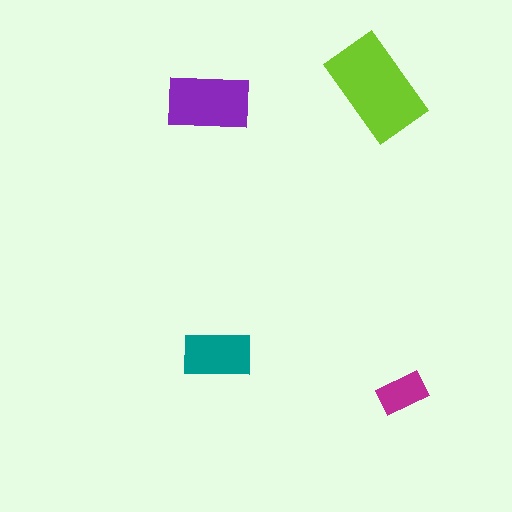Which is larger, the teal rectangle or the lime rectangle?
The lime one.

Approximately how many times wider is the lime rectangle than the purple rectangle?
About 1.5 times wider.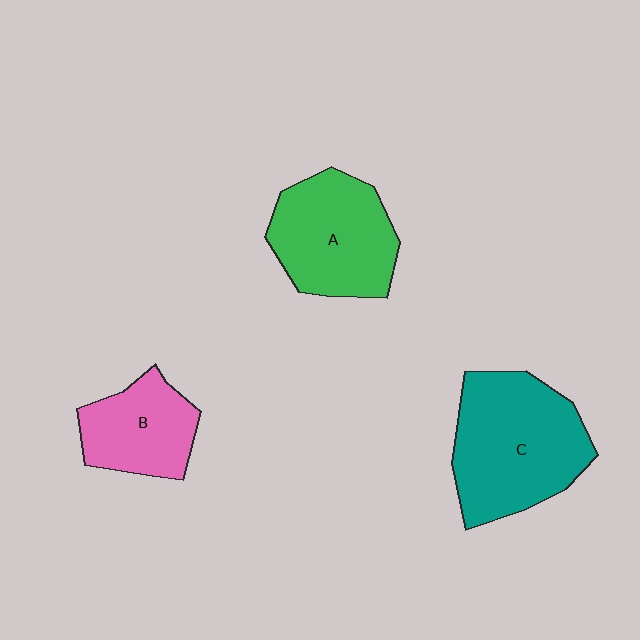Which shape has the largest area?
Shape C (teal).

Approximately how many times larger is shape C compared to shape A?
Approximately 1.3 times.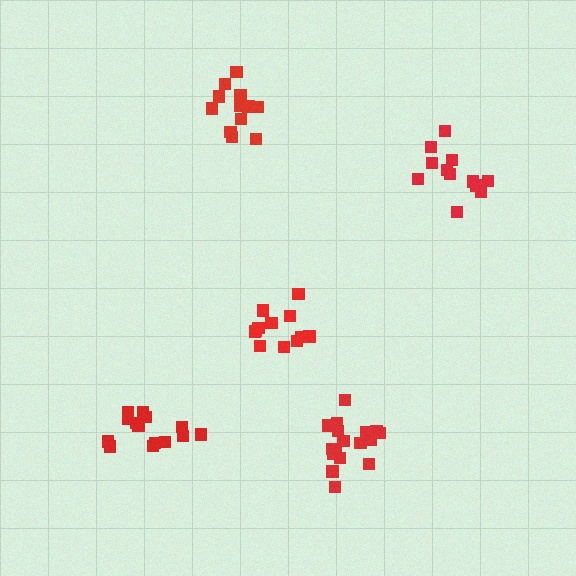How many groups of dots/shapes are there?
There are 5 groups.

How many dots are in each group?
Group 1: 12 dots, Group 2: 17 dots, Group 3: 12 dots, Group 4: 13 dots, Group 5: 14 dots (68 total).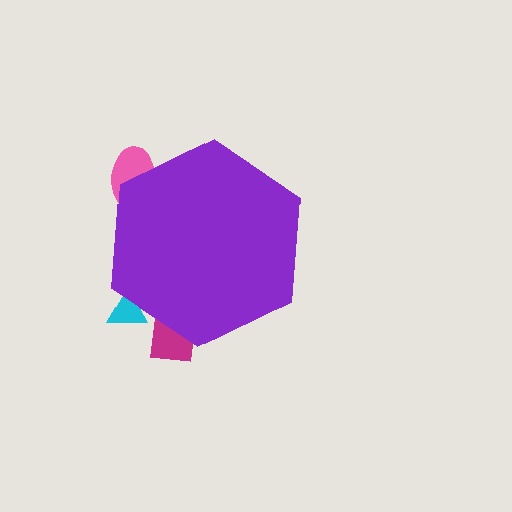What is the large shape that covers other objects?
A purple hexagon.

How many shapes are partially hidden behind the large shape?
3 shapes are partially hidden.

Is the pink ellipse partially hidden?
Yes, the pink ellipse is partially hidden behind the purple hexagon.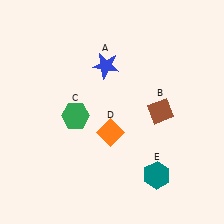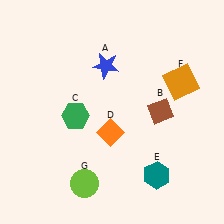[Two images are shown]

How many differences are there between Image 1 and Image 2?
There are 2 differences between the two images.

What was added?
An orange square (F), a lime circle (G) were added in Image 2.